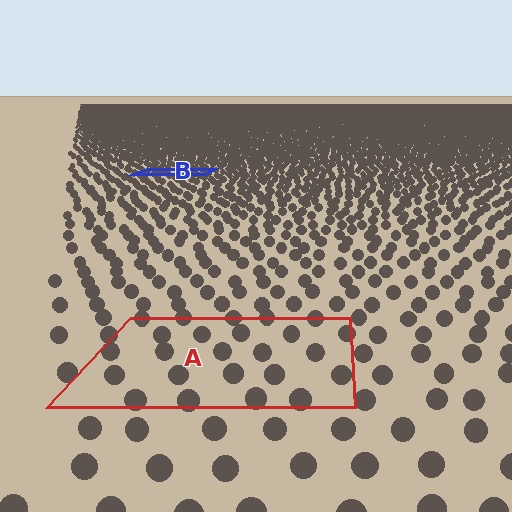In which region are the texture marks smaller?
The texture marks are smaller in region B, because it is farther away.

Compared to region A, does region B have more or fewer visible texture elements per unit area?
Region B has more texture elements per unit area — they are packed more densely because it is farther away.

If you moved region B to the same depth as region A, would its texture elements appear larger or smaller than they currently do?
They would appear larger. At a closer depth, the same texture elements are projected at a bigger on-screen size.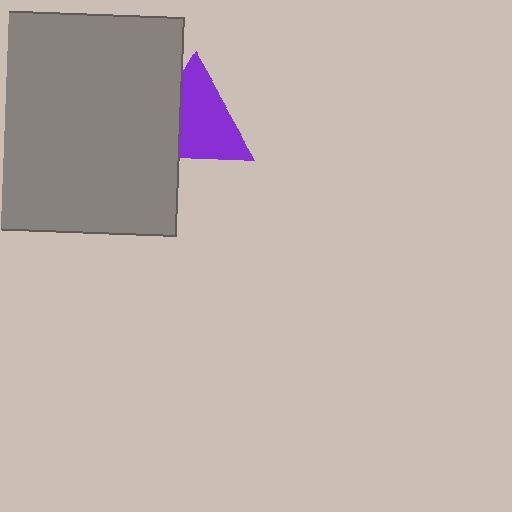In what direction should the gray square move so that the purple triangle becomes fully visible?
The gray square should move left. That is the shortest direction to clear the overlap and leave the purple triangle fully visible.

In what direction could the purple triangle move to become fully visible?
The purple triangle could move right. That would shift it out from behind the gray square entirely.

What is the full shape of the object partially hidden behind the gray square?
The partially hidden object is a purple triangle.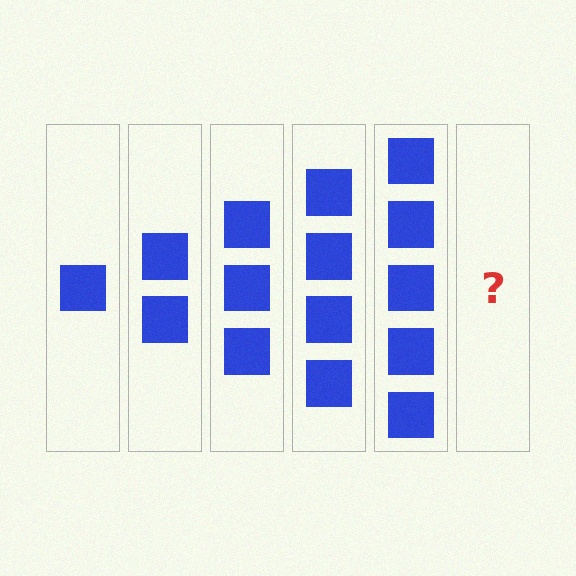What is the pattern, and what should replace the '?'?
The pattern is that each step adds one more square. The '?' should be 6 squares.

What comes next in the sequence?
The next element should be 6 squares.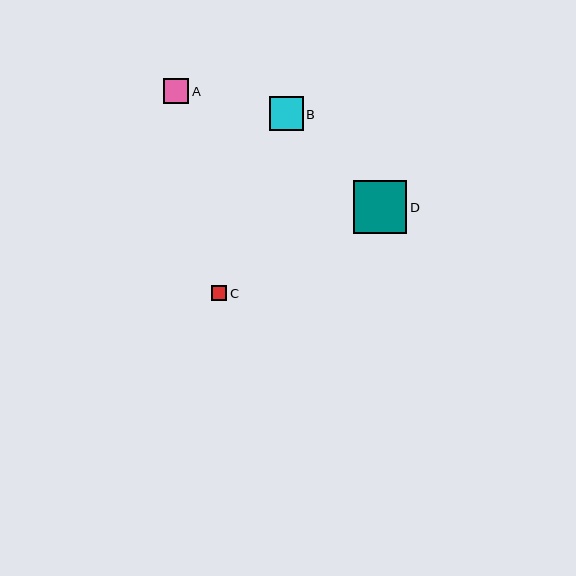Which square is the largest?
Square D is the largest with a size of approximately 53 pixels.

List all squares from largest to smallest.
From largest to smallest: D, B, A, C.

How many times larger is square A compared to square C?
Square A is approximately 1.6 times the size of square C.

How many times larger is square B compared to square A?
Square B is approximately 1.4 times the size of square A.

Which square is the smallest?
Square C is the smallest with a size of approximately 15 pixels.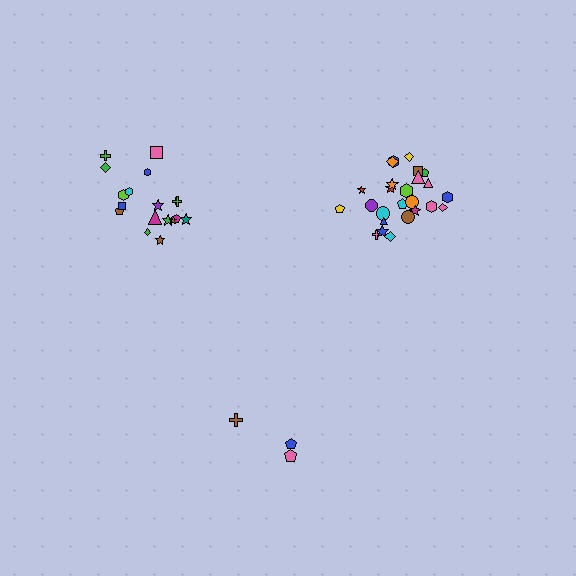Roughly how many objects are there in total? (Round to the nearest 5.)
Roughly 45 objects in total.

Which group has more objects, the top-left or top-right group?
The top-right group.